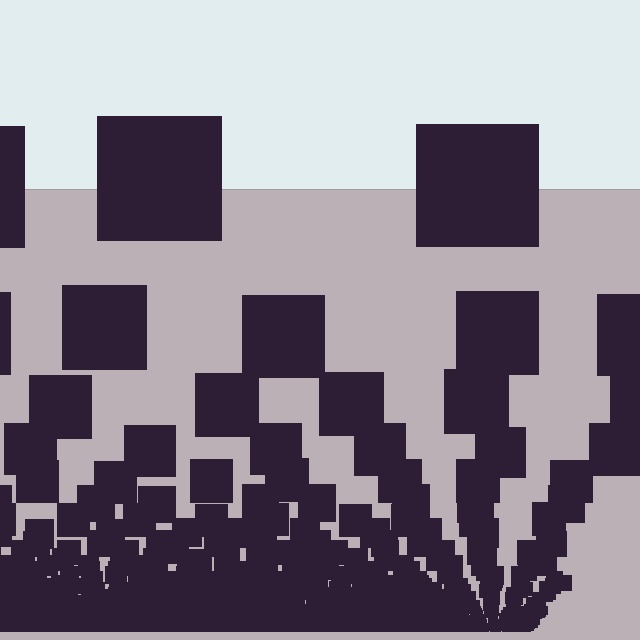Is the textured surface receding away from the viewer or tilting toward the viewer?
The surface appears to tilt toward the viewer. Texture elements get larger and sparser toward the top.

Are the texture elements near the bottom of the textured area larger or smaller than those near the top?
Smaller. The gradient is inverted — elements near the bottom are smaller and denser.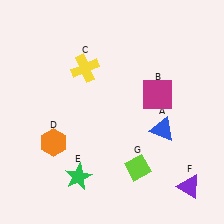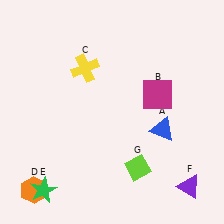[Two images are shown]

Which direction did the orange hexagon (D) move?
The orange hexagon (D) moved down.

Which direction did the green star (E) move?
The green star (E) moved left.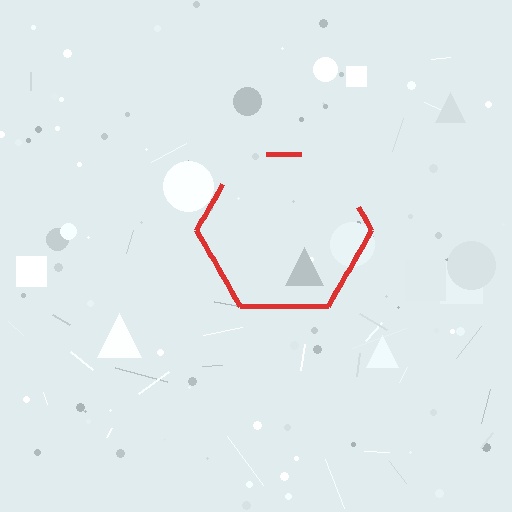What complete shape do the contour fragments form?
The contour fragments form a hexagon.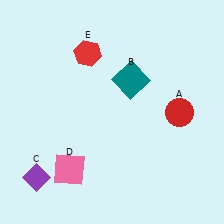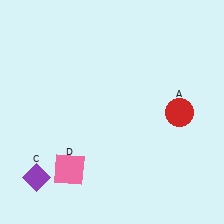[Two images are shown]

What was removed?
The red hexagon (E), the teal square (B) were removed in Image 2.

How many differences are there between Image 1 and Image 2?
There are 2 differences between the two images.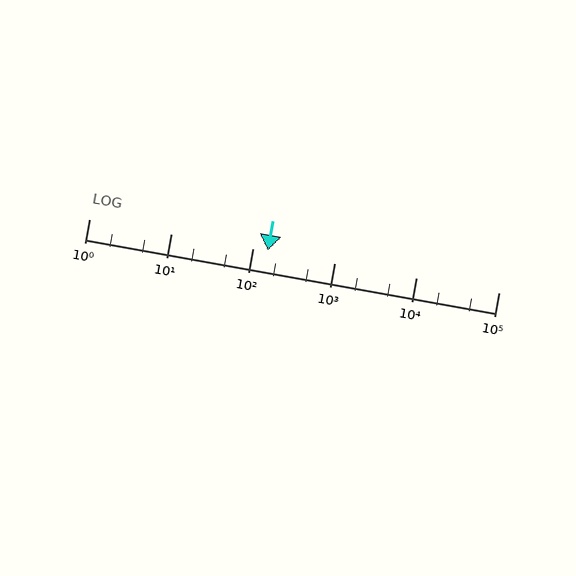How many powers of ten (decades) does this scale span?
The scale spans 5 decades, from 1 to 100000.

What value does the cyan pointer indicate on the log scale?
The pointer indicates approximately 150.